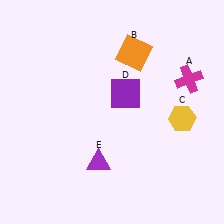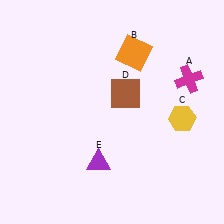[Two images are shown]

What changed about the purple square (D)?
In Image 1, D is purple. In Image 2, it changed to brown.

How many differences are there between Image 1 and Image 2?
There is 1 difference between the two images.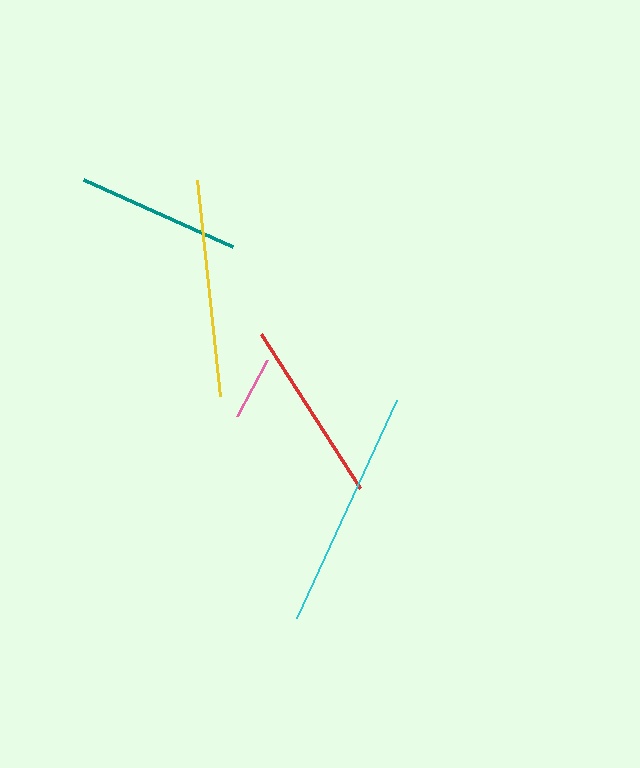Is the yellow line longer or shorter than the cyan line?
The cyan line is longer than the yellow line.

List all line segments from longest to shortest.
From longest to shortest: cyan, yellow, red, teal, pink.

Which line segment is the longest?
The cyan line is the longest at approximately 240 pixels.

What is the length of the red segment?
The red segment is approximately 184 pixels long.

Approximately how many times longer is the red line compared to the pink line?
The red line is approximately 2.9 times the length of the pink line.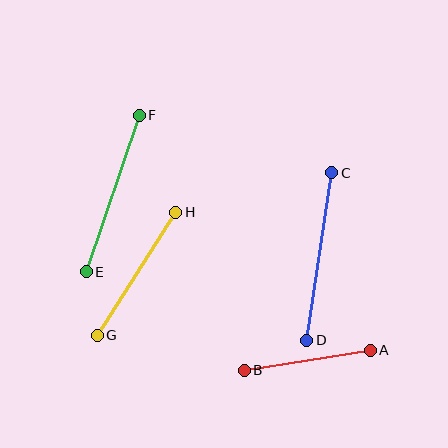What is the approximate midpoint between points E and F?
The midpoint is at approximately (113, 194) pixels.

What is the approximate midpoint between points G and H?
The midpoint is at approximately (136, 274) pixels.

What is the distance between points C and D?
The distance is approximately 170 pixels.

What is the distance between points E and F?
The distance is approximately 165 pixels.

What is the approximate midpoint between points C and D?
The midpoint is at approximately (319, 257) pixels.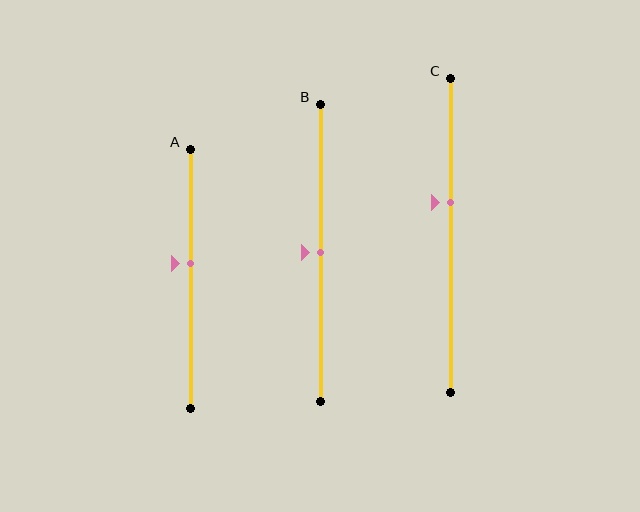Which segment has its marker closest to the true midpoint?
Segment B has its marker closest to the true midpoint.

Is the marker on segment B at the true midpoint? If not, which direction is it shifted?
Yes, the marker on segment B is at the true midpoint.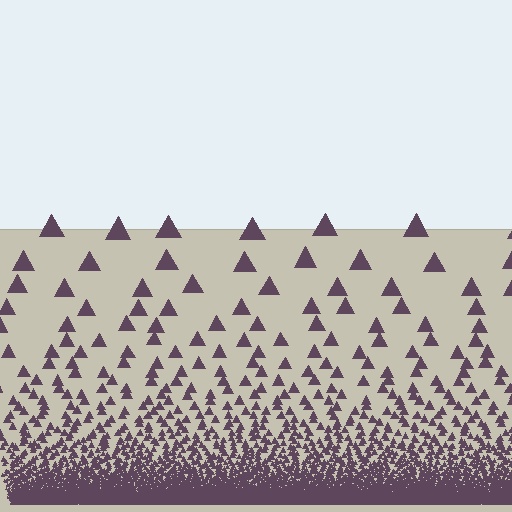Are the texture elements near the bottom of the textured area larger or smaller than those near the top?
Smaller. The gradient is inverted — elements near the bottom are smaller and denser.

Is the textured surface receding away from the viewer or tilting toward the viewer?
The surface appears to tilt toward the viewer. Texture elements get larger and sparser toward the top.